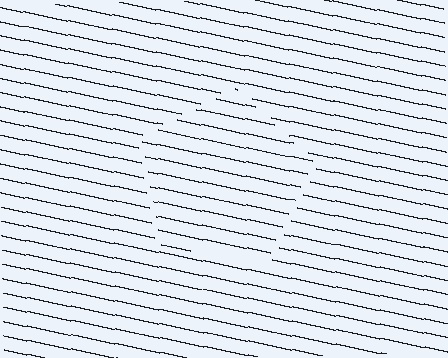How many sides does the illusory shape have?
5 sides — the line-ends trace a pentagon.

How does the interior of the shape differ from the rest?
The interior of the shape contains the same grating, shifted by half a period — the contour is defined by the phase discontinuity where line-ends from the inner and outer gratings abut.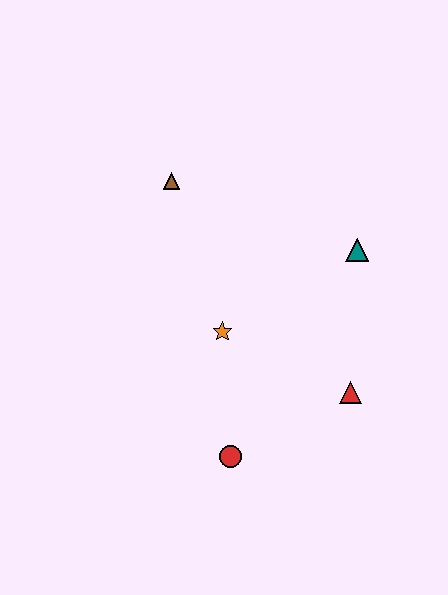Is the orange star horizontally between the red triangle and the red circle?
No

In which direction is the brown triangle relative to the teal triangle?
The brown triangle is to the left of the teal triangle.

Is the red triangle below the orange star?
Yes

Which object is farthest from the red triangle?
The brown triangle is farthest from the red triangle.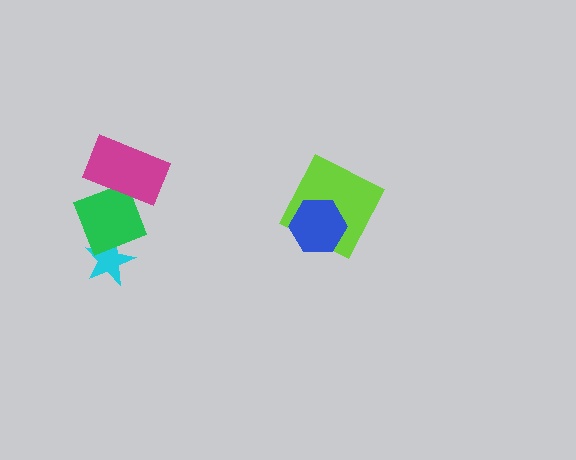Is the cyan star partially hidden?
Yes, it is partially covered by another shape.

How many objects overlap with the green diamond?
2 objects overlap with the green diamond.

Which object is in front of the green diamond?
The magenta rectangle is in front of the green diamond.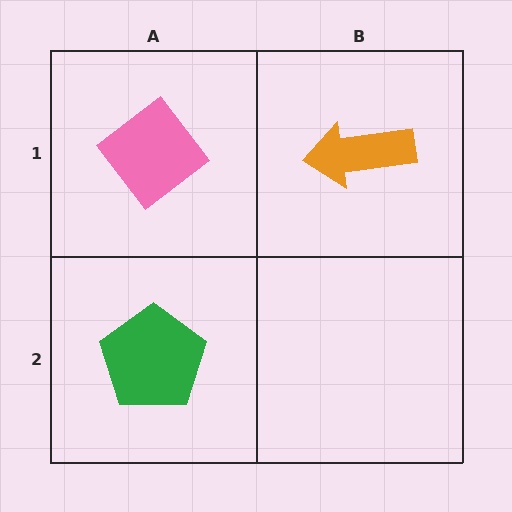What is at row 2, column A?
A green pentagon.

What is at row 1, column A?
A pink diamond.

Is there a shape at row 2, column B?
No, that cell is empty.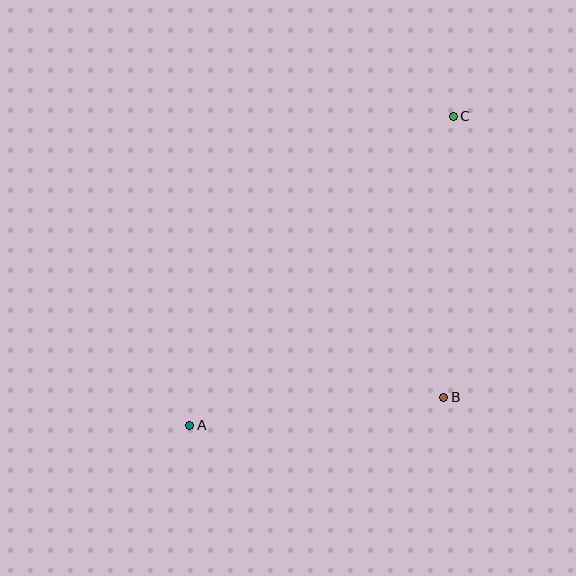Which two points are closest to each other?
Points A and B are closest to each other.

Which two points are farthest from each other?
Points A and C are farthest from each other.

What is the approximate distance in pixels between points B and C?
The distance between B and C is approximately 281 pixels.